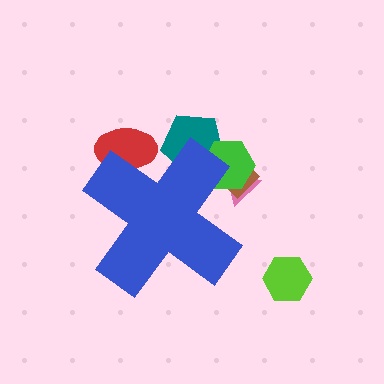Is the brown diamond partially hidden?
Yes, the brown diamond is partially hidden behind the blue cross.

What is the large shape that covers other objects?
A blue cross.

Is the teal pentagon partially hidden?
Yes, the teal pentagon is partially hidden behind the blue cross.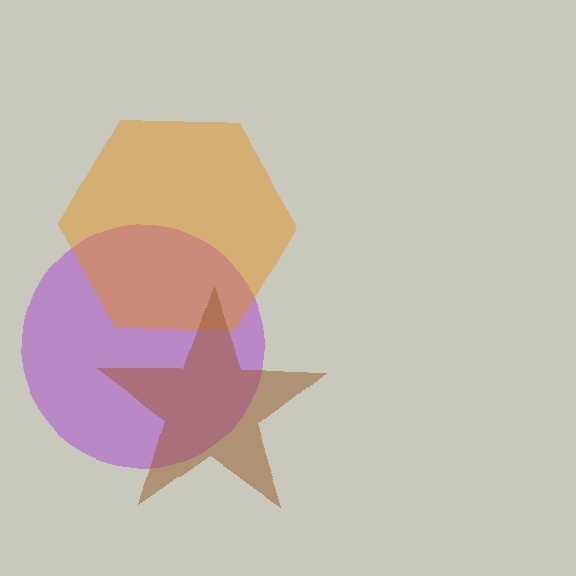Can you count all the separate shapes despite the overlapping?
Yes, there are 3 separate shapes.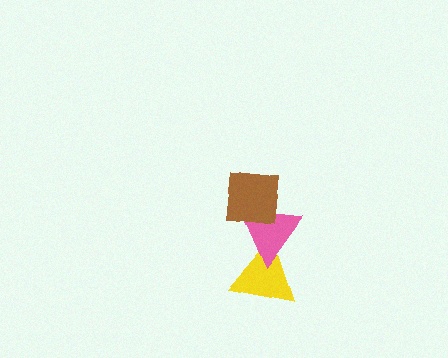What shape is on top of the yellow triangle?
The pink triangle is on top of the yellow triangle.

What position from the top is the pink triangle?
The pink triangle is 2nd from the top.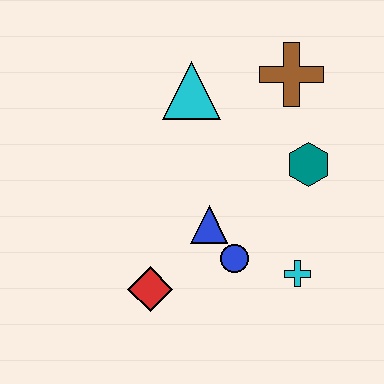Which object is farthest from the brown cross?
The red diamond is farthest from the brown cross.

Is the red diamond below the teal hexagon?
Yes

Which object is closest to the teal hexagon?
The brown cross is closest to the teal hexagon.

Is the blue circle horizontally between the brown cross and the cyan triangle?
Yes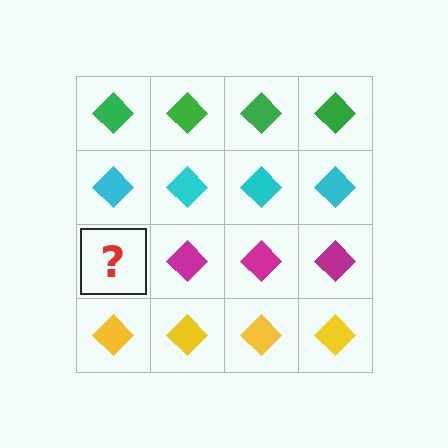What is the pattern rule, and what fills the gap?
The rule is that each row has a consistent color. The gap should be filled with a magenta diamond.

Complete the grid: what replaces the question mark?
The question mark should be replaced with a magenta diamond.